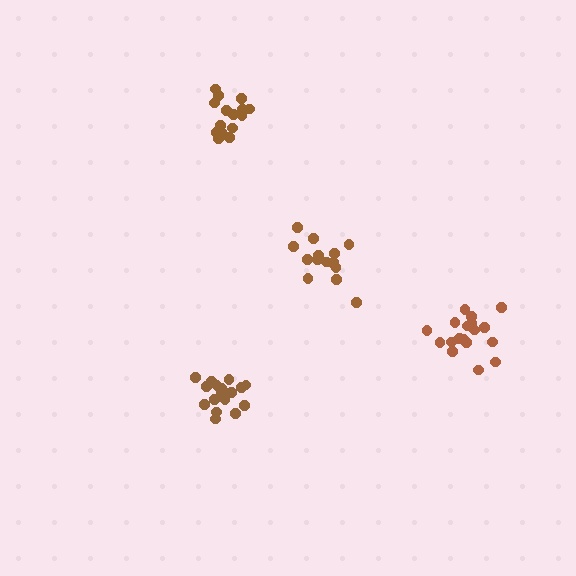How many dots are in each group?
Group 1: 18 dots, Group 2: 15 dots, Group 3: 18 dots, Group 4: 15 dots (66 total).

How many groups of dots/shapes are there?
There are 4 groups.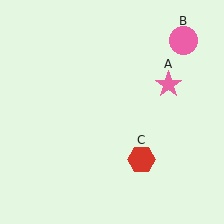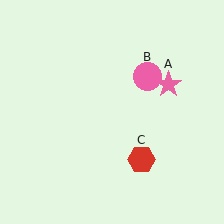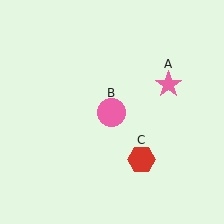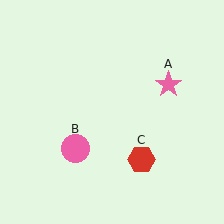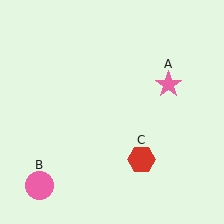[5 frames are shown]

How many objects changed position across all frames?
1 object changed position: pink circle (object B).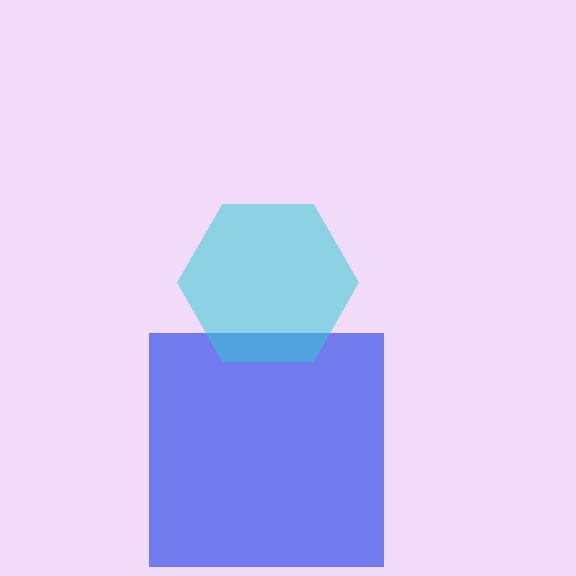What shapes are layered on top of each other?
The layered shapes are: a blue square, a cyan hexagon.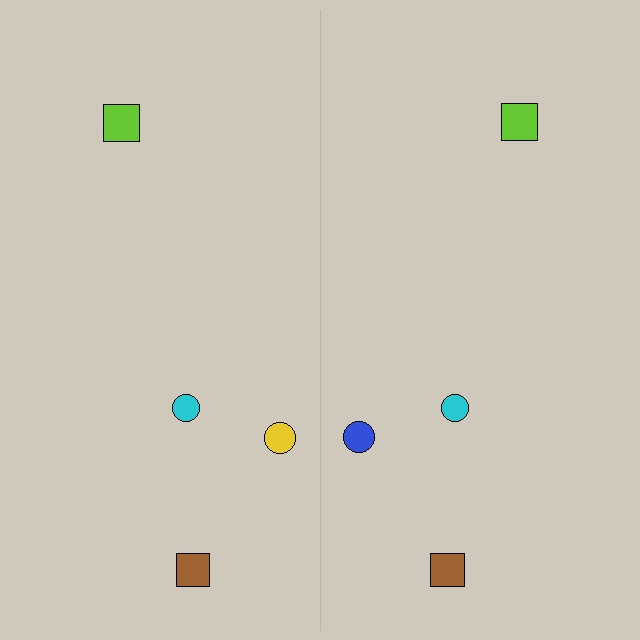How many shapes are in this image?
There are 8 shapes in this image.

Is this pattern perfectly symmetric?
No, the pattern is not perfectly symmetric. The blue circle on the right side breaks the symmetry — its mirror counterpart is yellow.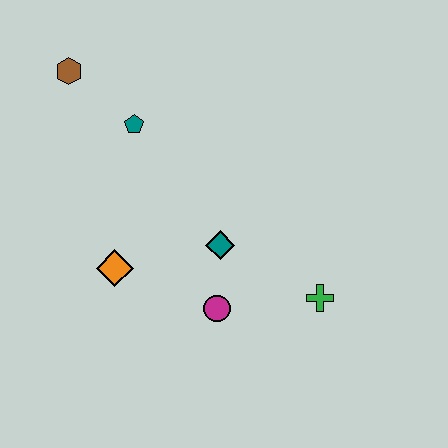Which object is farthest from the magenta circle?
The brown hexagon is farthest from the magenta circle.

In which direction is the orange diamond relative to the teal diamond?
The orange diamond is to the left of the teal diamond.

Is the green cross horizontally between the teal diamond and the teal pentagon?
No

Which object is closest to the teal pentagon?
The brown hexagon is closest to the teal pentagon.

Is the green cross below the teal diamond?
Yes